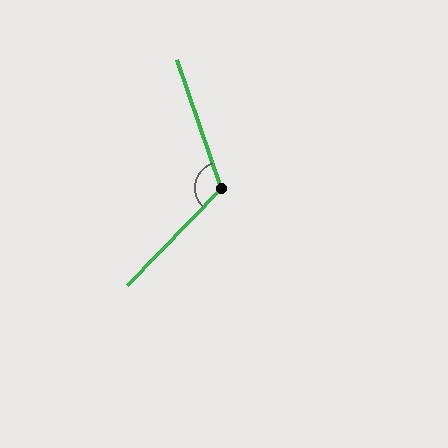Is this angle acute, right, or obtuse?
It is obtuse.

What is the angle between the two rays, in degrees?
Approximately 117 degrees.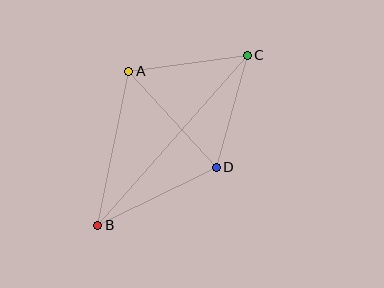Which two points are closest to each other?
Points C and D are closest to each other.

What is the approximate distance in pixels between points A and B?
The distance between A and B is approximately 157 pixels.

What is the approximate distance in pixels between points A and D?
The distance between A and D is approximately 130 pixels.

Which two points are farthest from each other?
Points B and C are farthest from each other.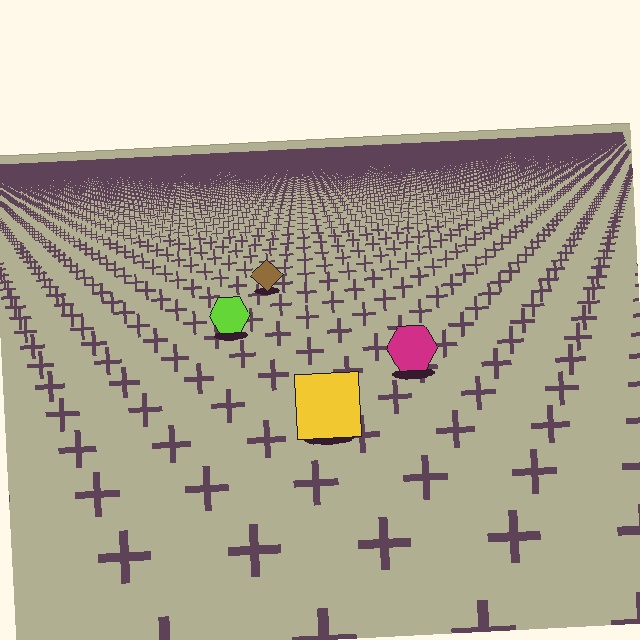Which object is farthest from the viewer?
The brown diamond is farthest from the viewer. It appears smaller and the ground texture around it is denser.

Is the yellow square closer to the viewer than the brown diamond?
Yes. The yellow square is closer — you can tell from the texture gradient: the ground texture is coarser near it.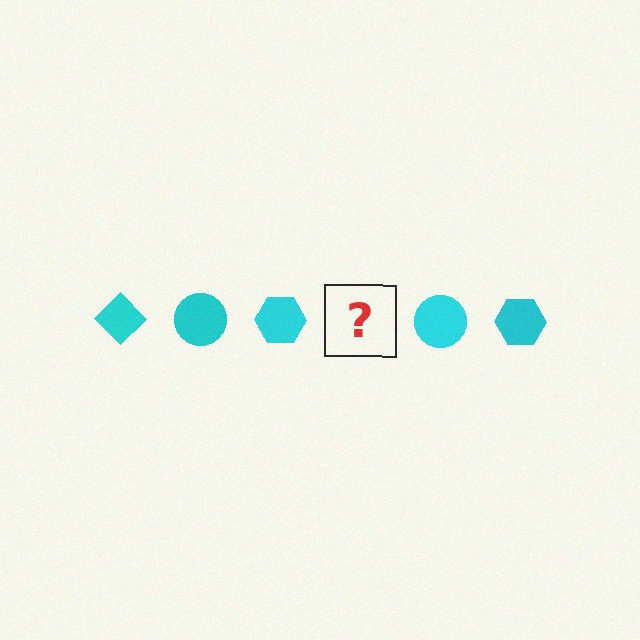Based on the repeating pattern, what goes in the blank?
The blank should be a cyan diamond.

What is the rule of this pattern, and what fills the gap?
The rule is that the pattern cycles through diamond, circle, hexagon shapes in cyan. The gap should be filled with a cyan diamond.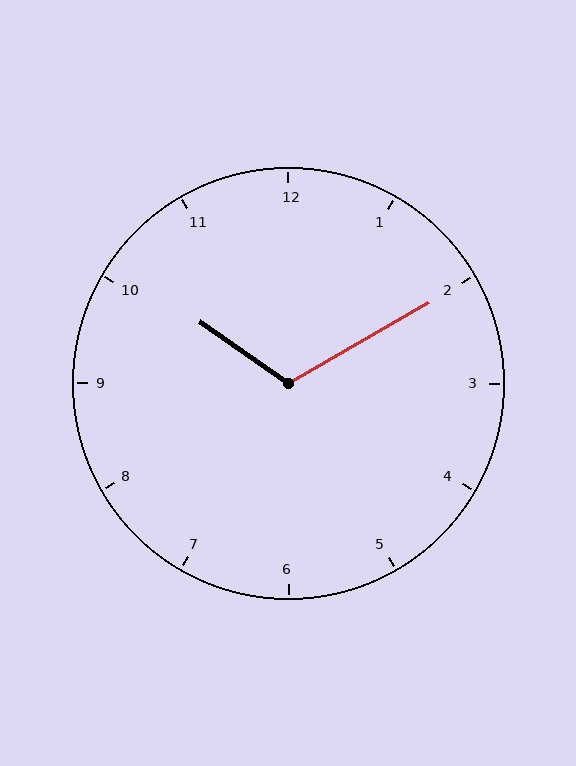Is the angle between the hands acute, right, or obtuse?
It is obtuse.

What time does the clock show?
10:10.